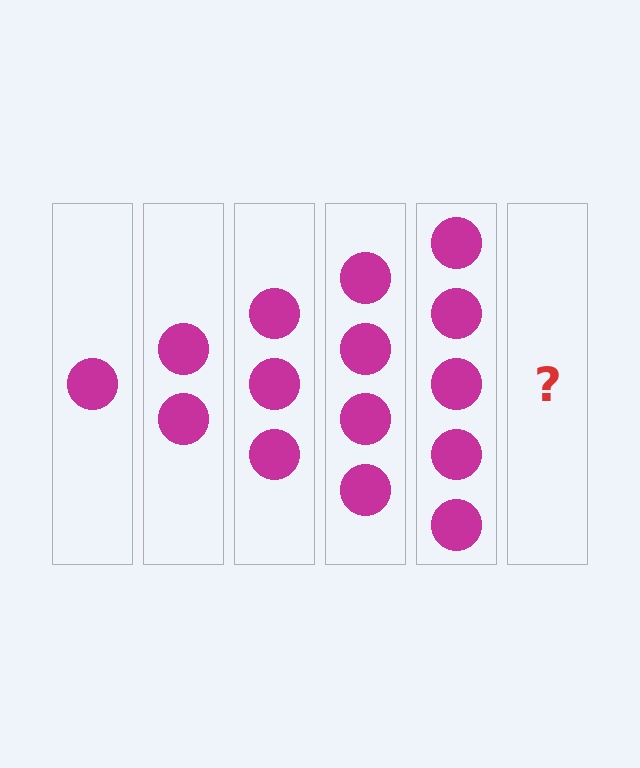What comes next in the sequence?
The next element should be 6 circles.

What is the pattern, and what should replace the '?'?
The pattern is that each step adds one more circle. The '?' should be 6 circles.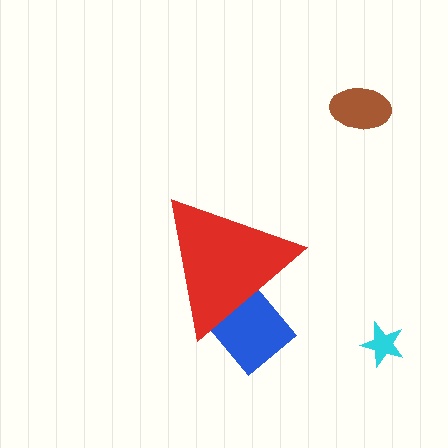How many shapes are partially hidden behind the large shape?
1 shape is partially hidden.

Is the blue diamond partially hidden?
Yes, the blue diamond is partially hidden behind the red triangle.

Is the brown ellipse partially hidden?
No, the brown ellipse is fully visible.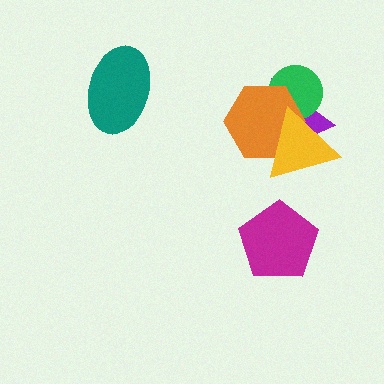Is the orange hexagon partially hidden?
Yes, it is partially covered by another shape.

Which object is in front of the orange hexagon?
The yellow triangle is in front of the orange hexagon.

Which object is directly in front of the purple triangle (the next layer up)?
The green circle is directly in front of the purple triangle.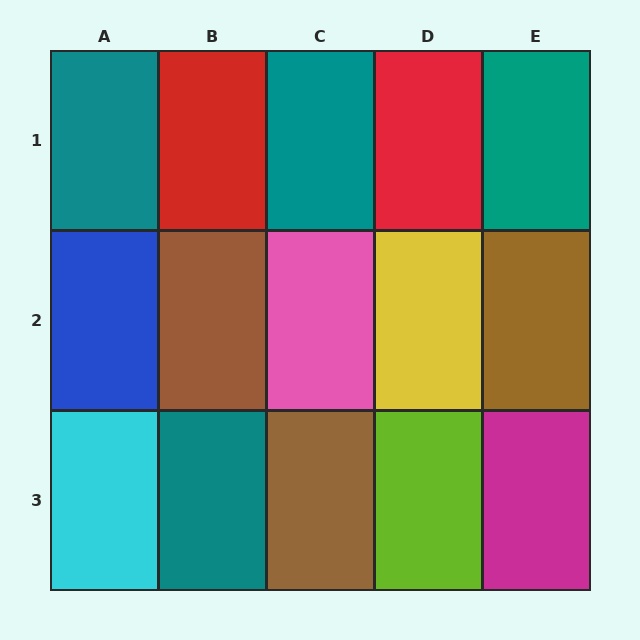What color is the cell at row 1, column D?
Red.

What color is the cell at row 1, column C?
Teal.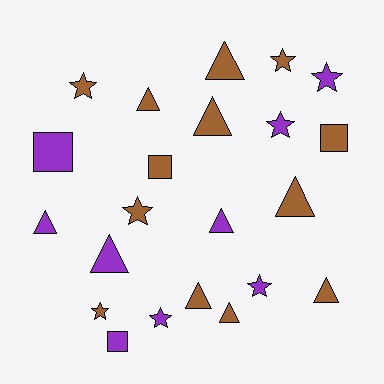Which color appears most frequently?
Brown, with 13 objects.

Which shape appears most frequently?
Triangle, with 10 objects.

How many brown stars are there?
There are 4 brown stars.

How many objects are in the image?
There are 22 objects.